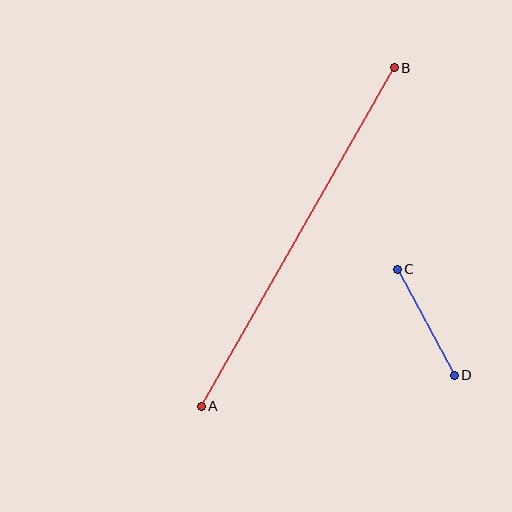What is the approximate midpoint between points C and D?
The midpoint is at approximately (426, 322) pixels.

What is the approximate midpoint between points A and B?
The midpoint is at approximately (298, 237) pixels.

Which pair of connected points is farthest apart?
Points A and B are farthest apart.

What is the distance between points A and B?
The distance is approximately 389 pixels.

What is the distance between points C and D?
The distance is approximately 120 pixels.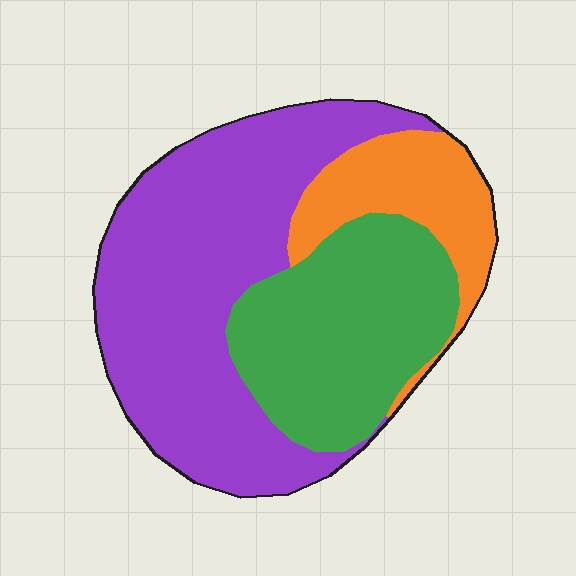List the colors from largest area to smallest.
From largest to smallest: purple, green, orange.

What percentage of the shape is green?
Green covers 31% of the shape.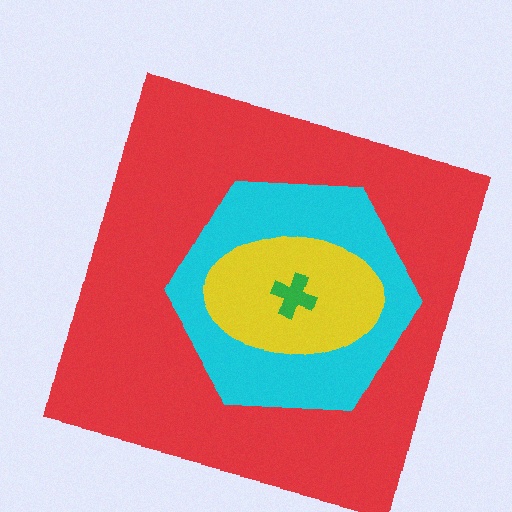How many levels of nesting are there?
4.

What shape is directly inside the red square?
The cyan hexagon.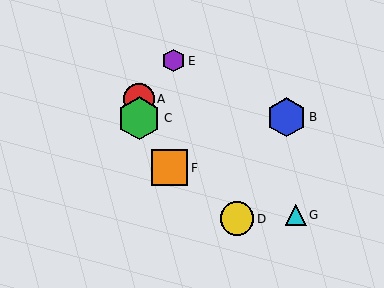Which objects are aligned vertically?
Objects A, C are aligned vertically.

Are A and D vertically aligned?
No, A is at x≈139 and D is at x≈237.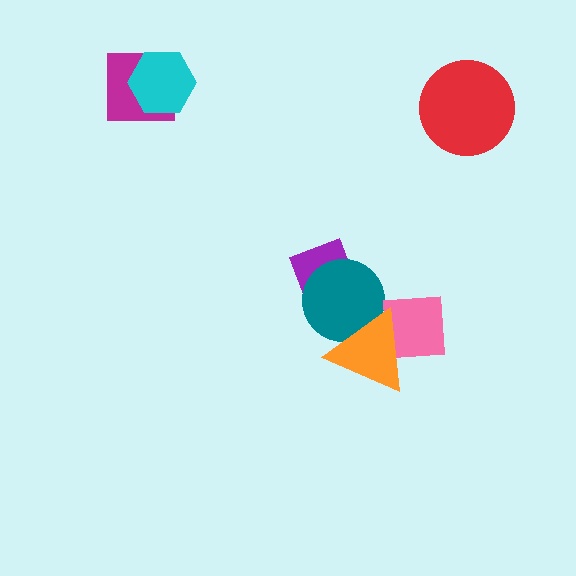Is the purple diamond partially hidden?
Yes, it is partially covered by another shape.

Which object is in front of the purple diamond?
The teal circle is in front of the purple diamond.